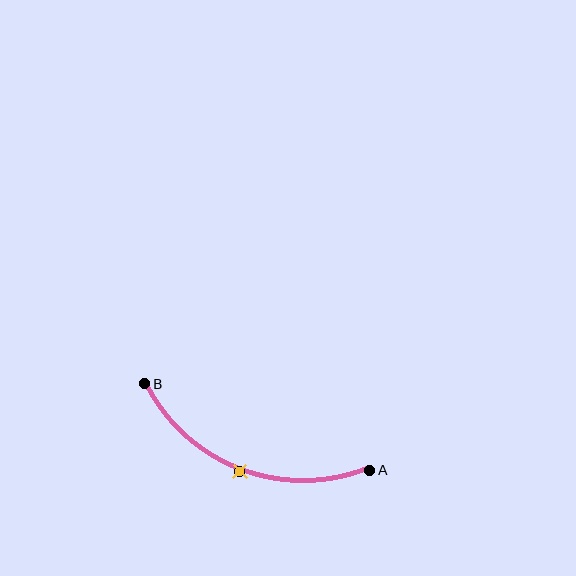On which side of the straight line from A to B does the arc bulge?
The arc bulges below the straight line connecting A and B.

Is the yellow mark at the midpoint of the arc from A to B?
Yes. The yellow mark lies on the arc at equal arc-length from both A and B — it is the arc midpoint.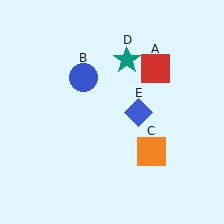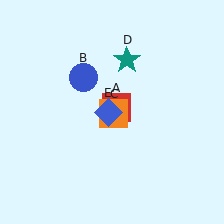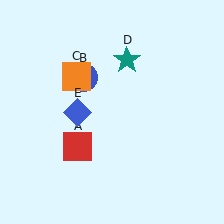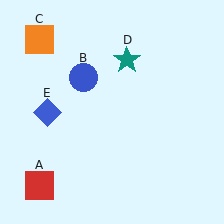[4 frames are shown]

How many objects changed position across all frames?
3 objects changed position: red square (object A), orange square (object C), blue diamond (object E).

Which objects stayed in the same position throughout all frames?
Blue circle (object B) and teal star (object D) remained stationary.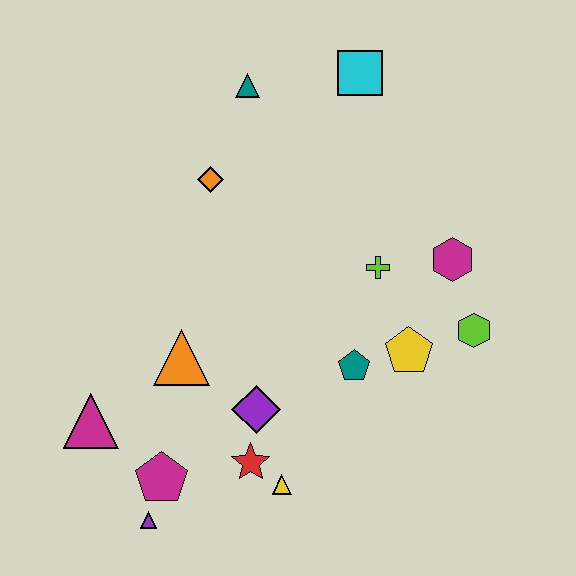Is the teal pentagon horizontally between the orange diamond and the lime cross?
Yes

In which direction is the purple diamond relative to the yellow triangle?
The purple diamond is above the yellow triangle.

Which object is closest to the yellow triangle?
The red star is closest to the yellow triangle.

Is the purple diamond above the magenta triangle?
Yes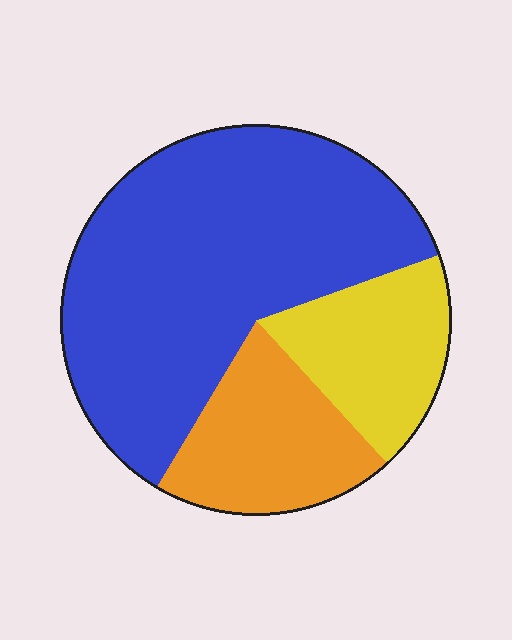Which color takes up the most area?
Blue, at roughly 60%.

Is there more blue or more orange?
Blue.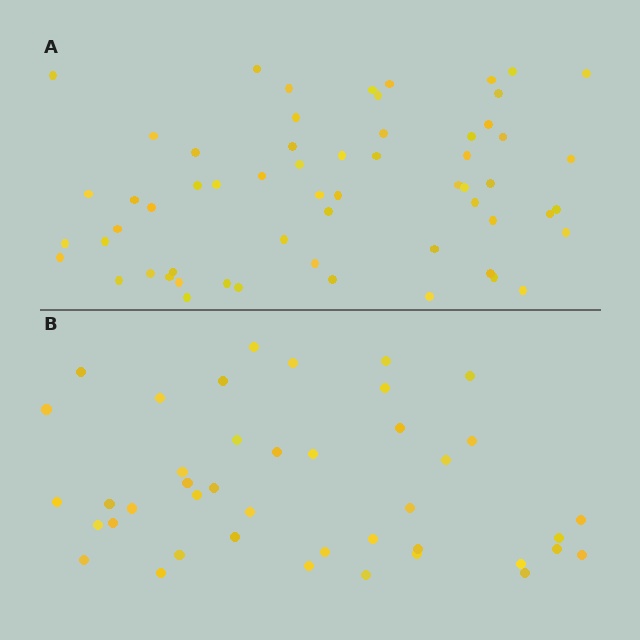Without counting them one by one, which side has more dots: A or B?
Region A (the top region) has more dots.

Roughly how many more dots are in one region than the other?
Region A has approximately 20 more dots than region B.